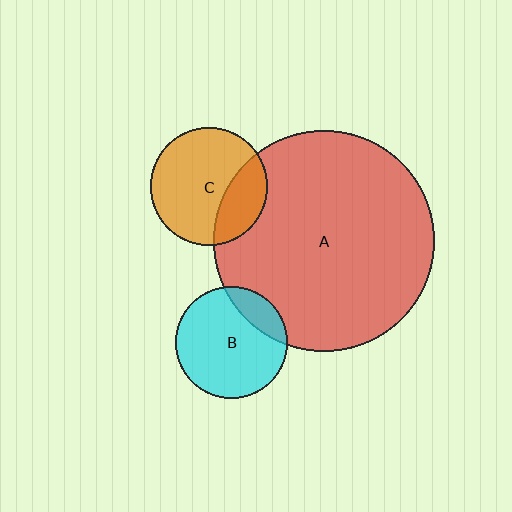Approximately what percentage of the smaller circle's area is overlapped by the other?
Approximately 20%.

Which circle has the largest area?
Circle A (red).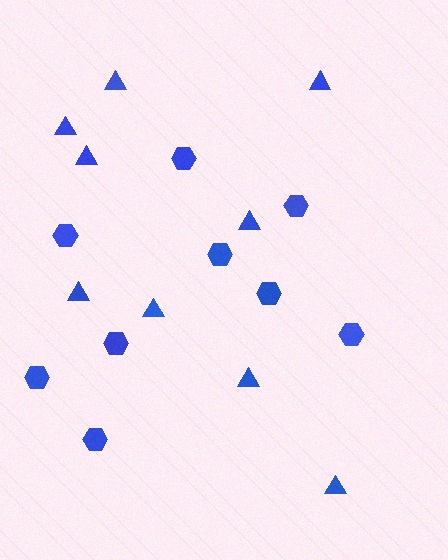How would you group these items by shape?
There are 2 groups: one group of hexagons (9) and one group of triangles (9).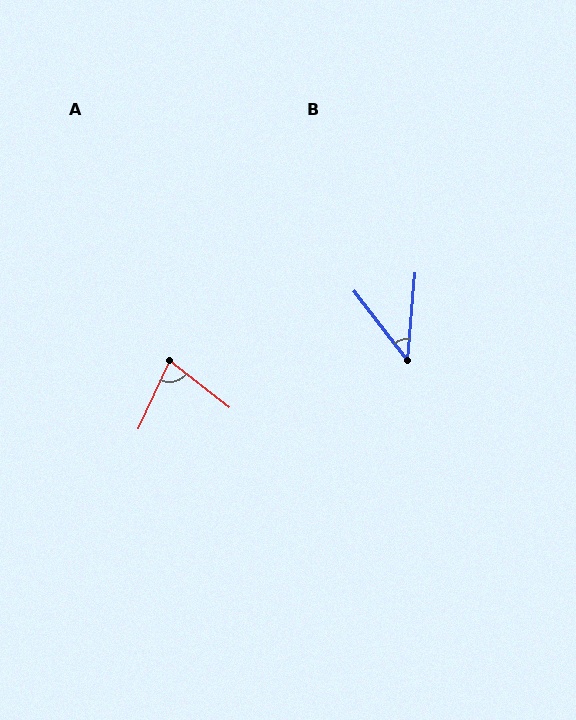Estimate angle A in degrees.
Approximately 77 degrees.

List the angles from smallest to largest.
B (42°), A (77°).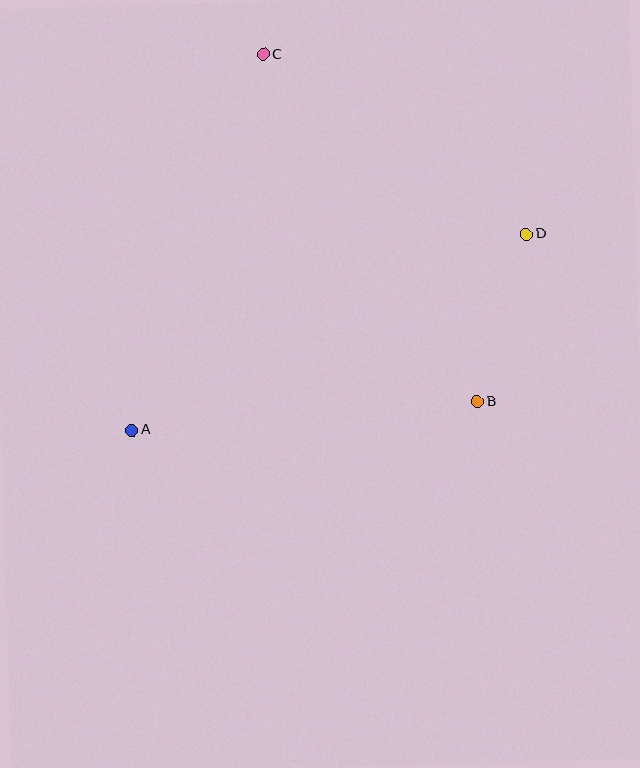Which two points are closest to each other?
Points B and D are closest to each other.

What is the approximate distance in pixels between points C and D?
The distance between C and D is approximately 319 pixels.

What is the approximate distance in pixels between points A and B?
The distance between A and B is approximately 346 pixels.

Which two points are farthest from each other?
Points A and D are farthest from each other.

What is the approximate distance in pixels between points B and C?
The distance between B and C is approximately 408 pixels.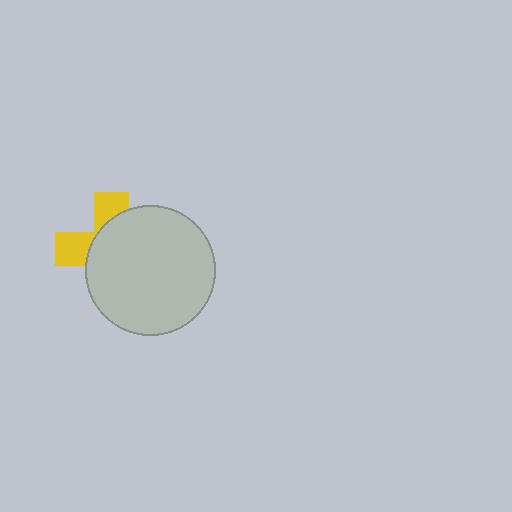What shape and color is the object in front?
The object in front is a light gray circle.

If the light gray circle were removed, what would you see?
You would see the complete yellow cross.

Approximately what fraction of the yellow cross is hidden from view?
Roughly 68% of the yellow cross is hidden behind the light gray circle.